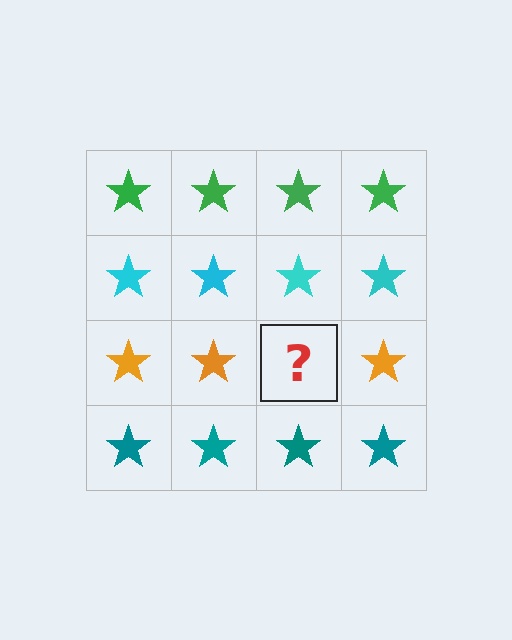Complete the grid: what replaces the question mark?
The question mark should be replaced with an orange star.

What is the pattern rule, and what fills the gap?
The rule is that each row has a consistent color. The gap should be filled with an orange star.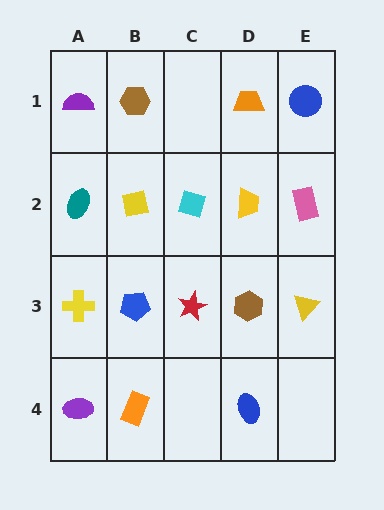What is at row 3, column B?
A blue pentagon.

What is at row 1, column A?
A purple semicircle.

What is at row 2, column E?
A pink rectangle.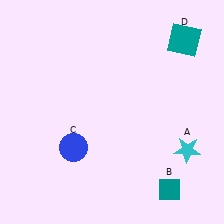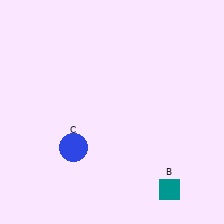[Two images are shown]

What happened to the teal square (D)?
The teal square (D) was removed in Image 2. It was in the top-right area of Image 1.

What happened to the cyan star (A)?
The cyan star (A) was removed in Image 2. It was in the bottom-right area of Image 1.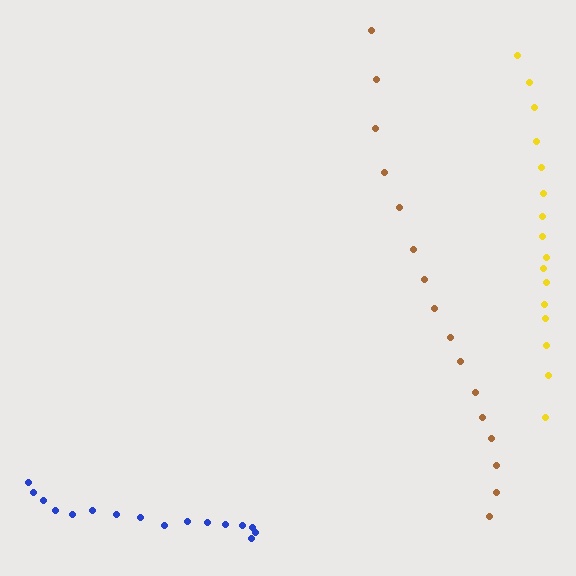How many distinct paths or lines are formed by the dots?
There are 3 distinct paths.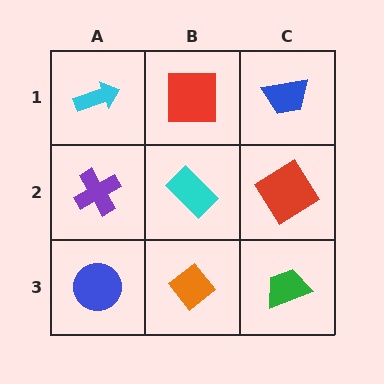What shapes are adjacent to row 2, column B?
A red square (row 1, column B), an orange diamond (row 3, column B), a purple cross (row 2, column A), a red diamond (row 2, column C).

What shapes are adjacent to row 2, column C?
A blue trapezoid (row 1, column C), a green trapezoid (row 3, column C), a cyan rectangle (row 2, column B).